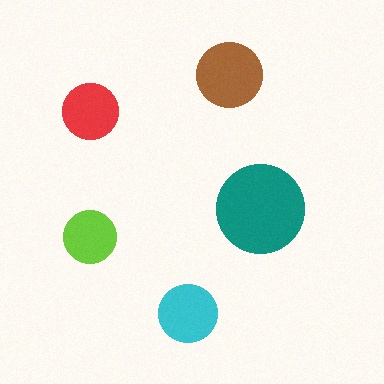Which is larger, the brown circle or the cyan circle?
The brown one.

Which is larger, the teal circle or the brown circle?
The teal one.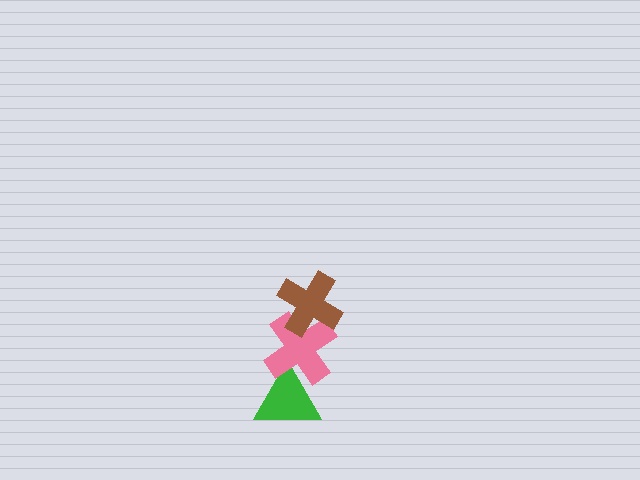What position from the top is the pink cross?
The pink cross is 2nd from the top.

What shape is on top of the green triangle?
The pink cross is on top of the green triangle.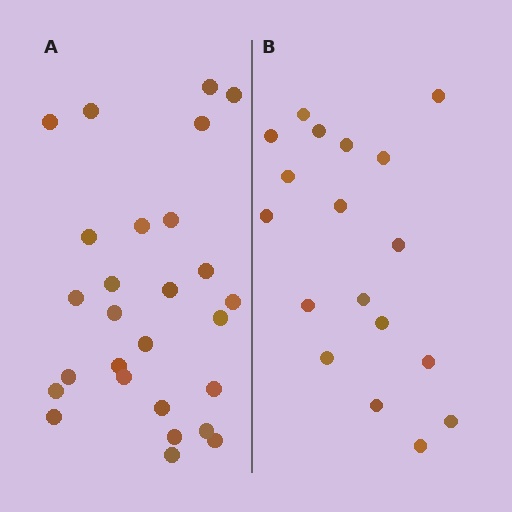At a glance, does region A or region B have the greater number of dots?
Region A (the left region) has more dots.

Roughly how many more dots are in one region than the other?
Region A has roughly 8 or so more dots than region B.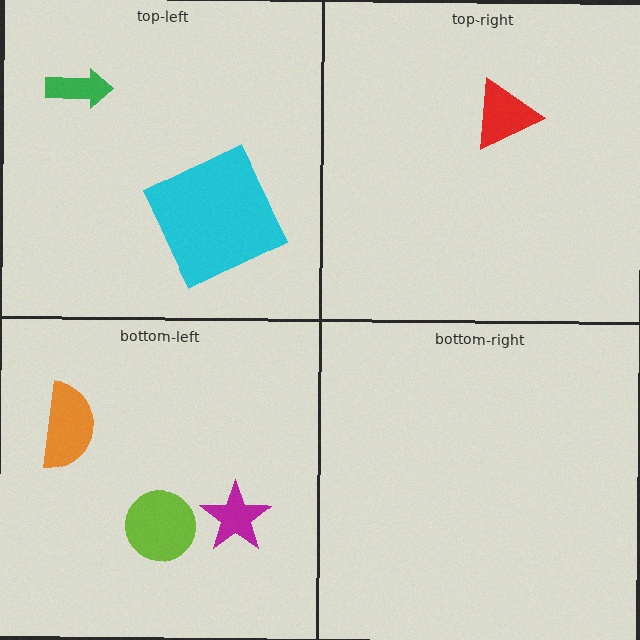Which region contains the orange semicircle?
The bottom-left region.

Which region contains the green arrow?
The top-left region.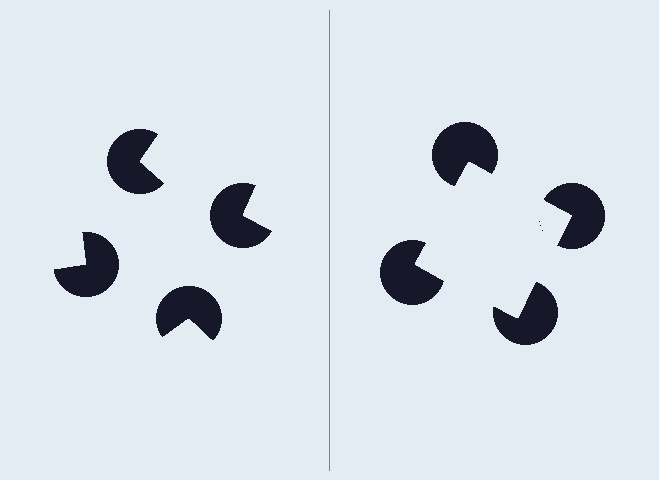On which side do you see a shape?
An illusory square appears on the right side. On the left side the wedge cuts are rotated, so no coherent shape forms.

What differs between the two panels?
The pac-man discs are positioned identically on both sides; only the wedge orientations differ. On the right they align to a square; on the left they are misaligned.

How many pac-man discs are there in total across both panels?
8 — 4 on each side.